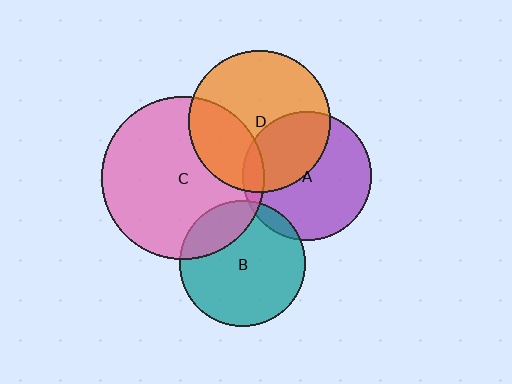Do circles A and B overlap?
Yes.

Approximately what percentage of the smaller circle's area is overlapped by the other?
Approximately 5%.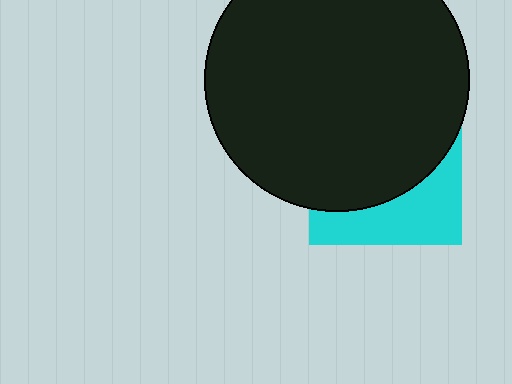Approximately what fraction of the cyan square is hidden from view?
Roughly 66% of the cyan square is hidden behind the black circle.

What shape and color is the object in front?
The object in front is a black circle.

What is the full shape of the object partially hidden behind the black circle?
The partially hidden object is a cyan square.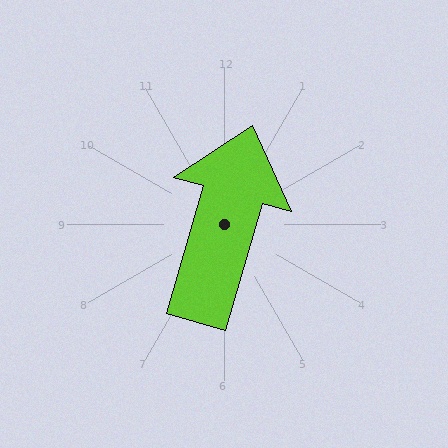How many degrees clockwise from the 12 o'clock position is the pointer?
Approximately 16 degrees.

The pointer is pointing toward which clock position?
Roughly 1 o'clock.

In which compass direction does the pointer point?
North.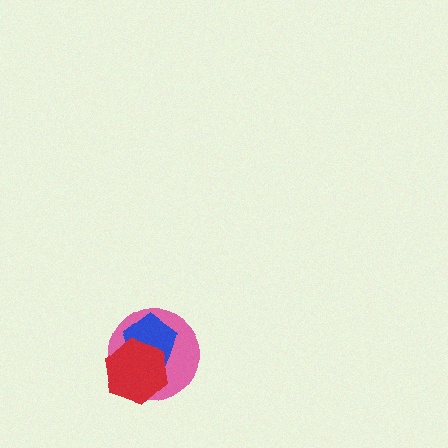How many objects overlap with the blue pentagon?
2 objects overlap with the blue pentagon.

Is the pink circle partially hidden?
Yes, it is partially covered by another shape.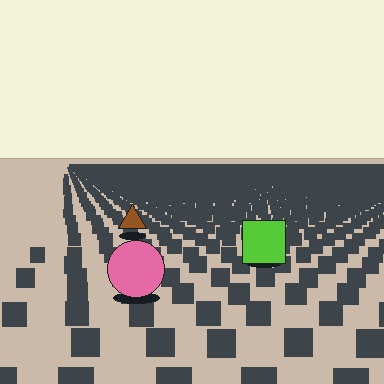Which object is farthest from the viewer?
The brown triangle is farthest from the viewer. It appears smaller and the ground texture around it is denser.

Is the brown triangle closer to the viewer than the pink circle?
No. The pink circle is closer — you can tell from the texture gradient: the ground texture is coarser near it.